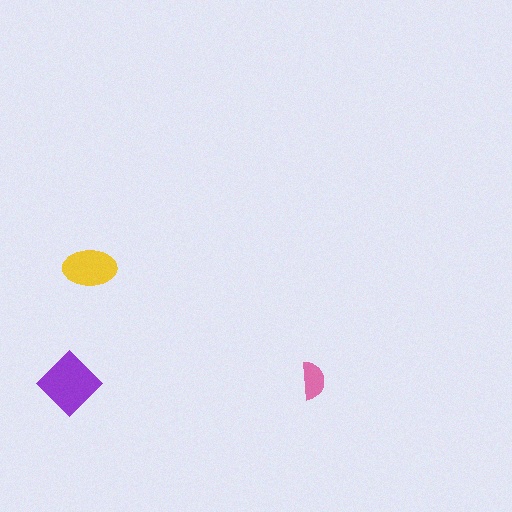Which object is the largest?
The purple diamond.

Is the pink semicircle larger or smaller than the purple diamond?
Smaller.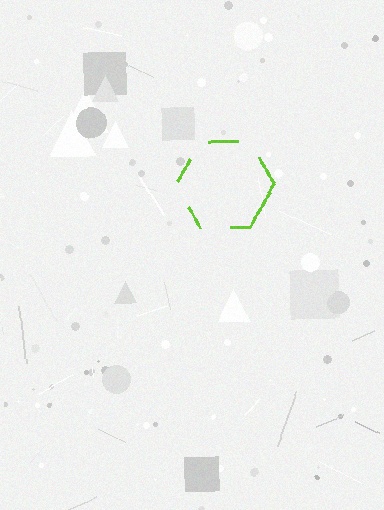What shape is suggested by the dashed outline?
The dashed outline suggests a hexagon.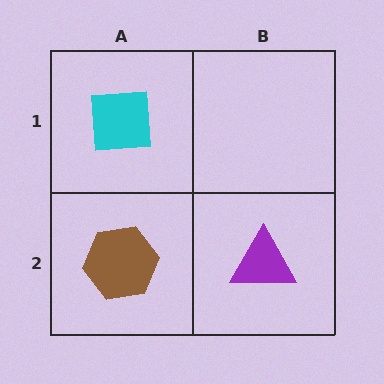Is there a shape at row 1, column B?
No, that cell is empty.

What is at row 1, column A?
A cyan square.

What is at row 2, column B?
A purple triangle.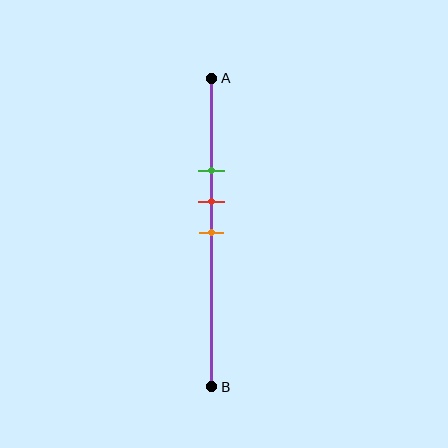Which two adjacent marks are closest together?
The red and orange marks are the closest adjacent pair.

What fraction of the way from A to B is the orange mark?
The orange mark is approximately 50% (0.5) of the way from A to B.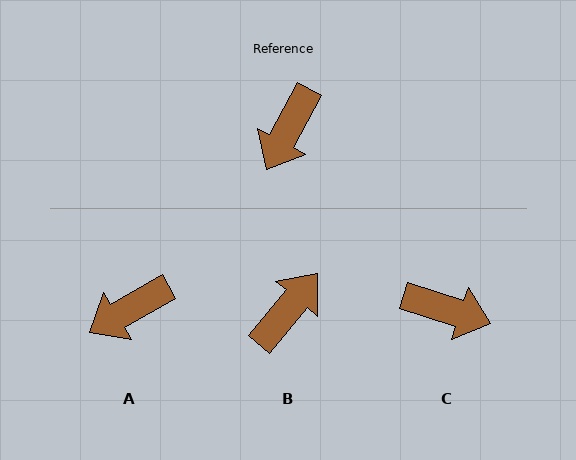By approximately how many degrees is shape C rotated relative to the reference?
Approximately 100 degrees counter-clockwise.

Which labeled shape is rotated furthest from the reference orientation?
B, about 168 degrees away.